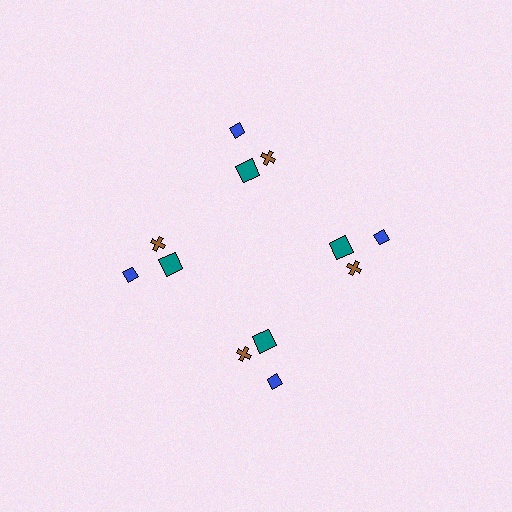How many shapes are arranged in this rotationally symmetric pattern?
There are 12 shapes, arranged in 4 groups of 3.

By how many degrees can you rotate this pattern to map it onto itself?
The pattern maps onto itself every 90 degrees of rotation.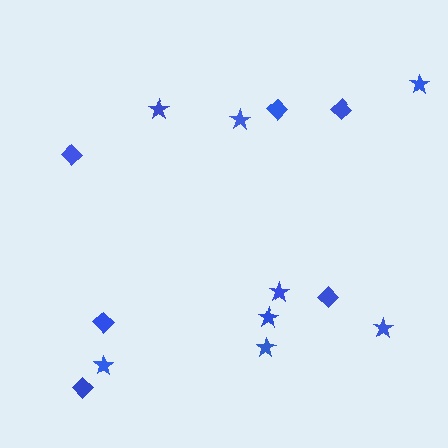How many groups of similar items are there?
There are 2 groups: one group of stars (8) and one group of diamonds (6).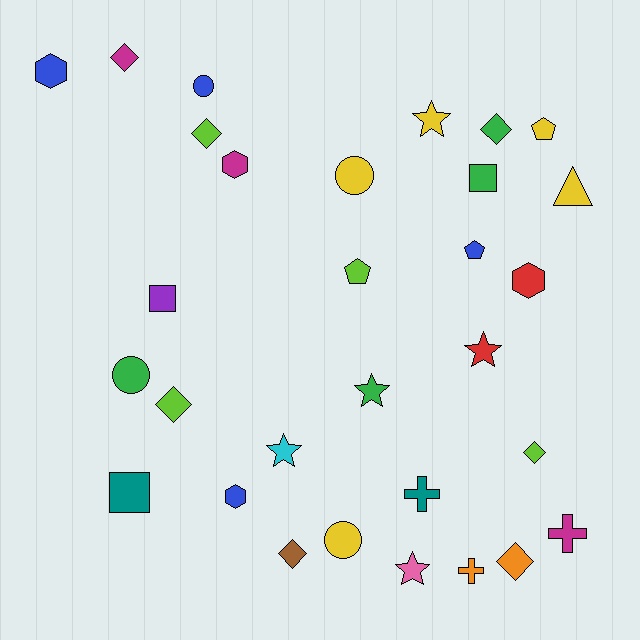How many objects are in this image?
There are 30 objects.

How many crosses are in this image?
There are 3 crosses.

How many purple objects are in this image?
There is 1 purple object.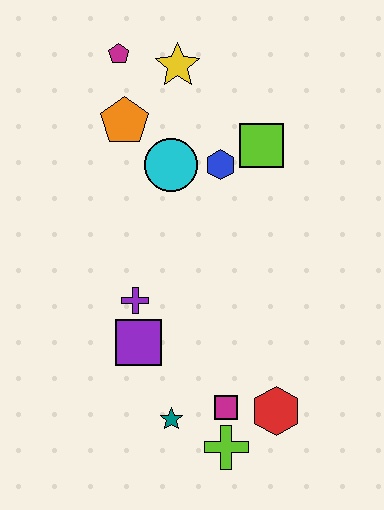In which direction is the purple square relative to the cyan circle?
The purple square is below the cyan circle.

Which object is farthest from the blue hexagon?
The lime cross is farthest from the blue hexagon.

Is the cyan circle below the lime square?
Yes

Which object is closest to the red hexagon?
The magenta square is closest to the red hexagon.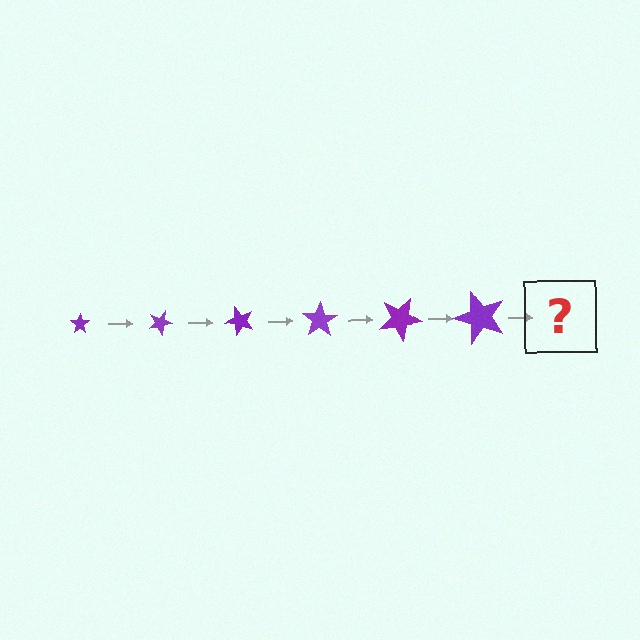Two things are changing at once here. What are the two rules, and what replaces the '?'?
The two rules are that the star grows larger each step and it rotates 25 degrees each step. The '?' should be a star, larger than the previous one and rotated 150 degrees from the start.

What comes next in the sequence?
The next element should be a star, larger than the previous one and rotated 150 degrees from the start.